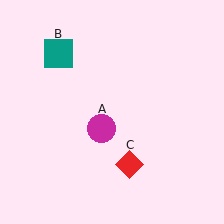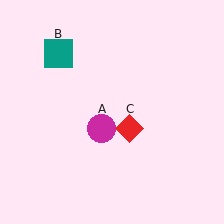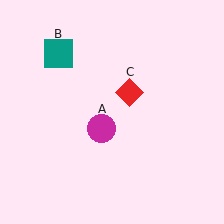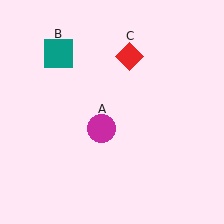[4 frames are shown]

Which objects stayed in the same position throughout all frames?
Magenta circle (object A) and teal square (object B) remained stationary.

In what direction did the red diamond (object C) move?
The red diamond (object C) moved up.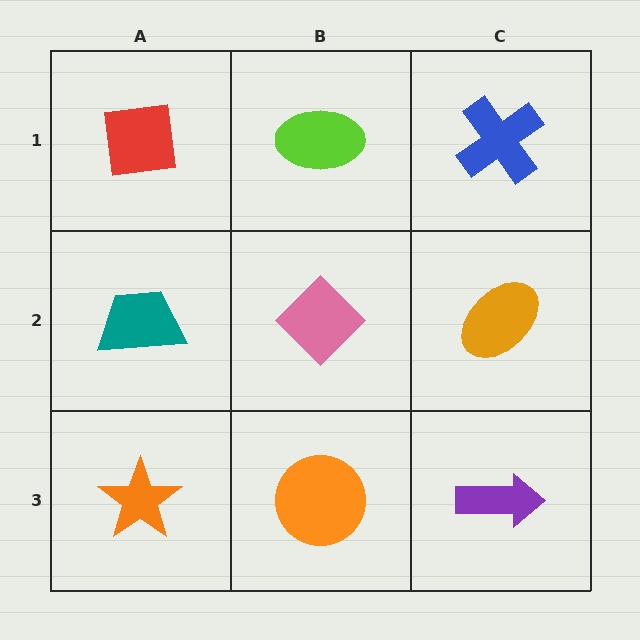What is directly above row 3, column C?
An orange ellipse.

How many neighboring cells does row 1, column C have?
2.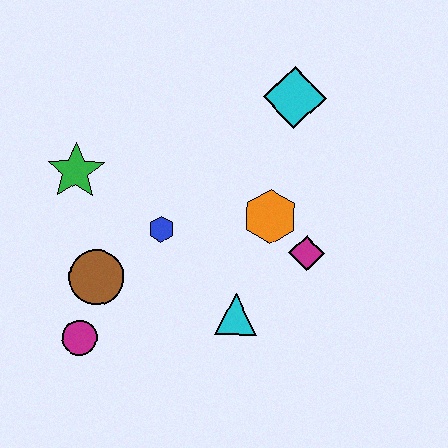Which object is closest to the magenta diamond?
The orange hexagon is closest to the magenta diamond.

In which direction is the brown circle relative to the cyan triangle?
The brown circle is to the left of the cyan triangle.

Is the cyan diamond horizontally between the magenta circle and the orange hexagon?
No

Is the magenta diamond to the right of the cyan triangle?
Yes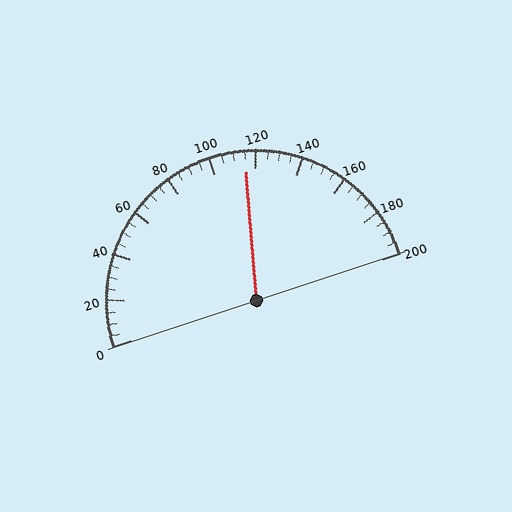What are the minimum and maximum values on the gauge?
The gauge ranges from 0 to 200.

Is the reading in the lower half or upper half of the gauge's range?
The reading is in the upper half of the range (0 to 200).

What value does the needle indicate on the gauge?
The needle indicates approximately 115.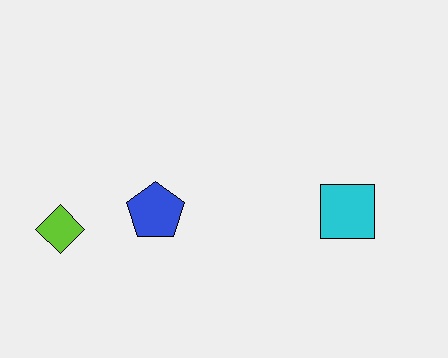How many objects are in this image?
There are 3 objects.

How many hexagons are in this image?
There are no hexagons.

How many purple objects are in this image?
There are no purple objects.